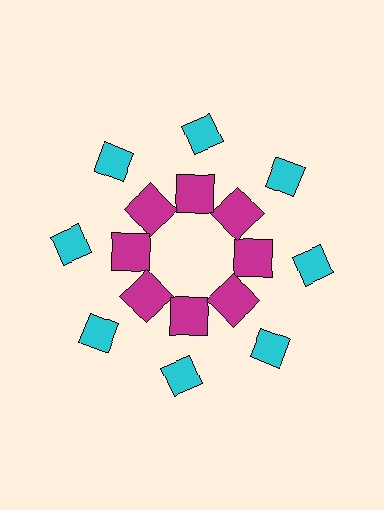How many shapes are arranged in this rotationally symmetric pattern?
There are 16 shapes, arranged in 8 groups of 2.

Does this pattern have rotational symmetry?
Yes, this pattern has 8-fold rotational symmetry. It looks the same after rotating 45 degrees around the center.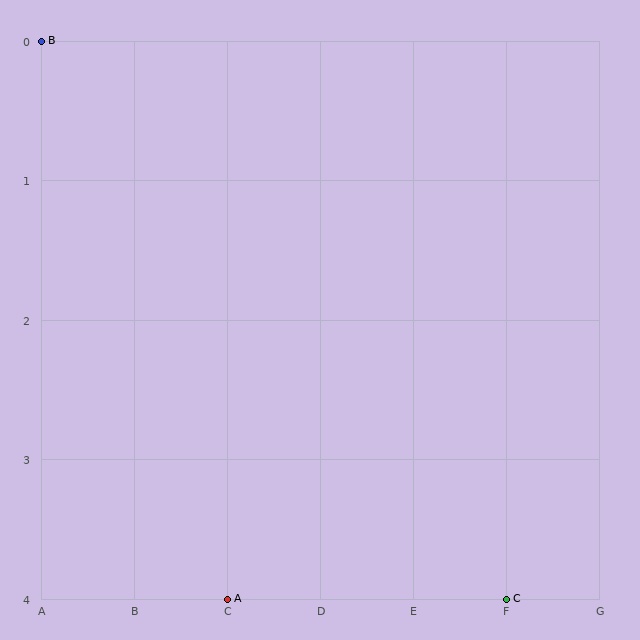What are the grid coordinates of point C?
Point C is at grid coordinates (F, 4).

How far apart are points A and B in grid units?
Points A and B are 2 columns and 4 rows apart (about 4.5 grid units diagonally).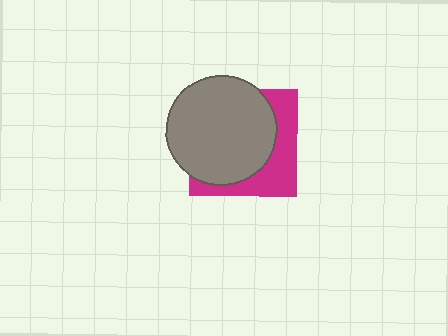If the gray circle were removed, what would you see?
You would see the complete magenta square.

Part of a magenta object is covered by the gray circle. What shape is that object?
It is a square.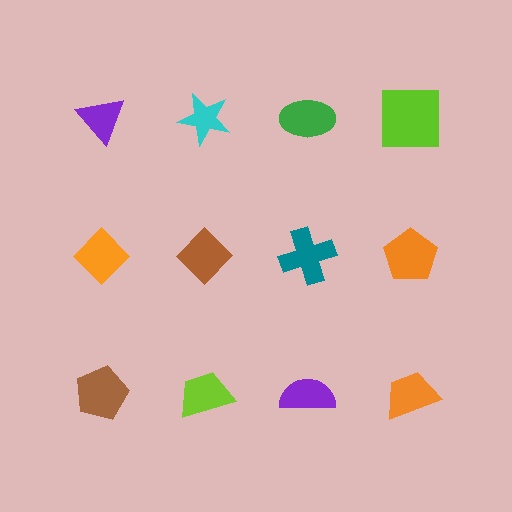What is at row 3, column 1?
A brown pentagon.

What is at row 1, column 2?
A cyan star.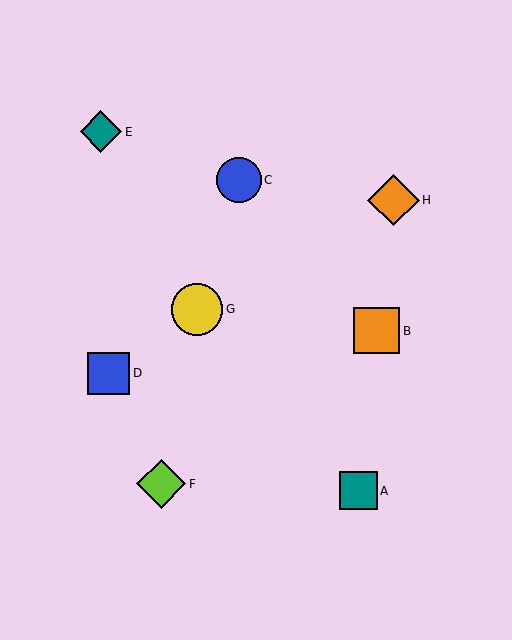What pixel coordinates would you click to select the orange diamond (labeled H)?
Click at (394, 200) to select the orange diamond H.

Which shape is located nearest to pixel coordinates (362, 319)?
The orange square (labeled B) at (377, 331) is nearest to that location.